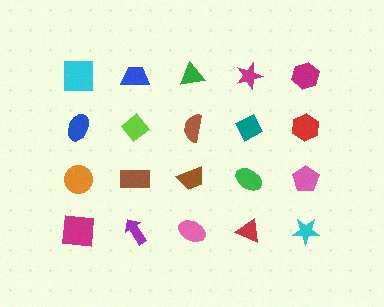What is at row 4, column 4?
A red triangle.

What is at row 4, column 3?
A pink ellipse.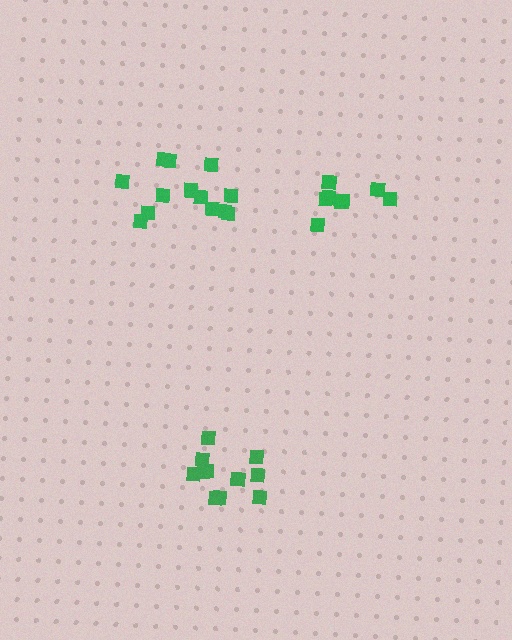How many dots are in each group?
Group 1: 13 dots, Group 2: 11 dots, Group 3: 7 dots (31 total).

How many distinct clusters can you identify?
There are 3 distinct clusters.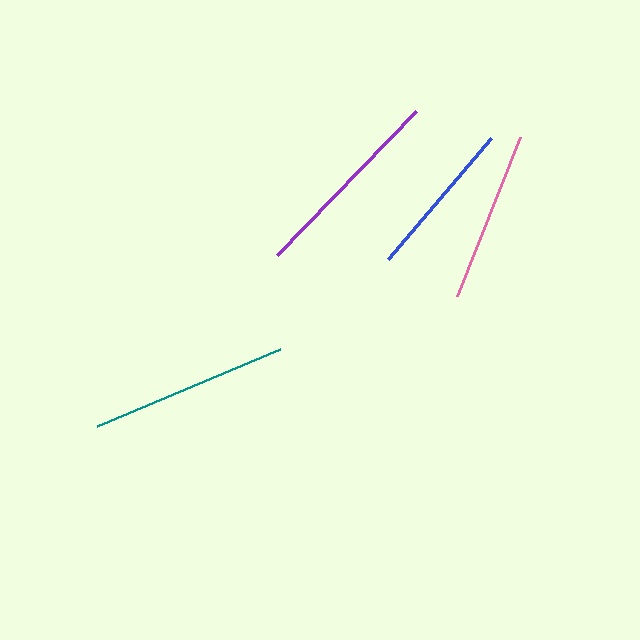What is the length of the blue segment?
The blue segment is approximately 160 pixels long.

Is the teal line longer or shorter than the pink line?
The teal line is longer than the pink line.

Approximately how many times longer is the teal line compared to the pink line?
The teal line is approximately 1.2 times the length of the pink line.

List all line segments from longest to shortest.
From longest to shortest: purple, teal, pink, blue.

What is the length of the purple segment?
The purple segment is approximately 200 pixels long.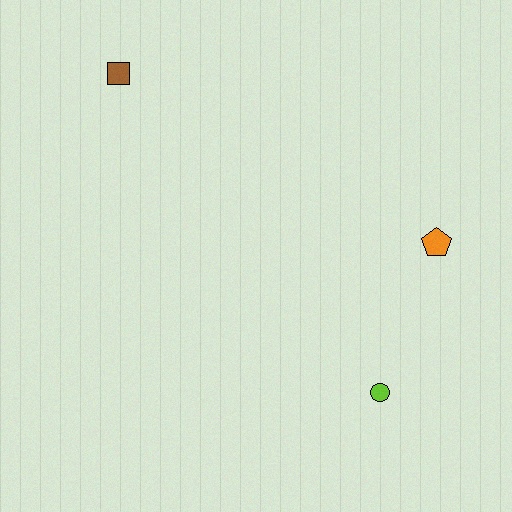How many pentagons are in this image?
There is 1 pentagon.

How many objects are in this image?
There are 3 objects.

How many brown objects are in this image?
There is 1 brown object.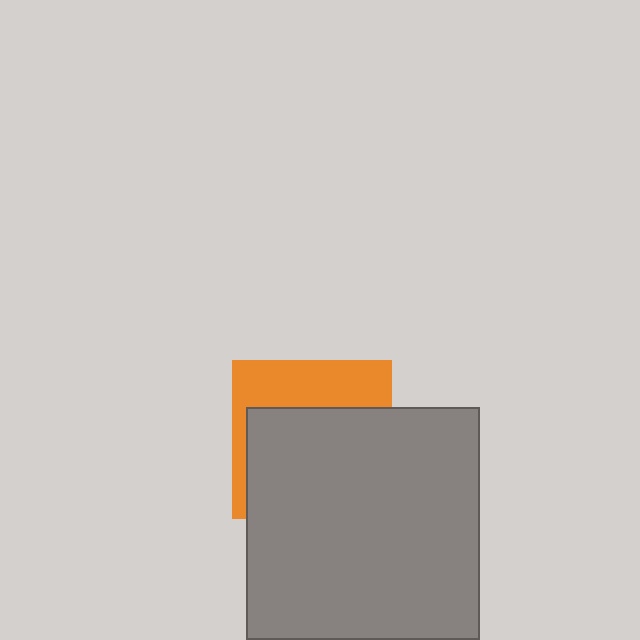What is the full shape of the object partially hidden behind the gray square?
The partially hidden object is an orange square.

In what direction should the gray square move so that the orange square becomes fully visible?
The gray square should move down. That is the shortest direction to clear the overlap and leave the orange square fully visible.